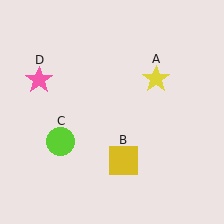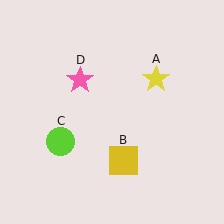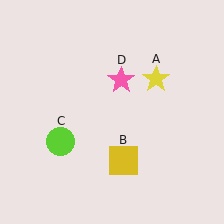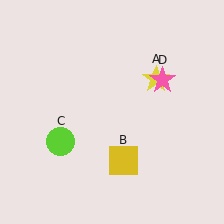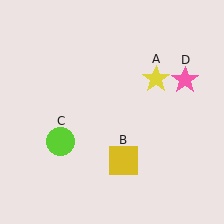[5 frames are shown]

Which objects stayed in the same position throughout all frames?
Yellow star (object A) and yellow square (object B) and lime circle (object C) remained stationary.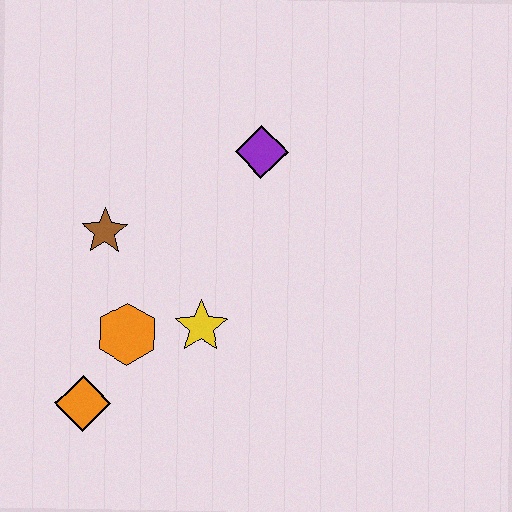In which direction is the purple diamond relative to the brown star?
The purple diamond is to the right of the brown star.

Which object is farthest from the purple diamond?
The orange diamond is farthest from the purple diamond.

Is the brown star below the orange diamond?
No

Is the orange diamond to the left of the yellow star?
Yes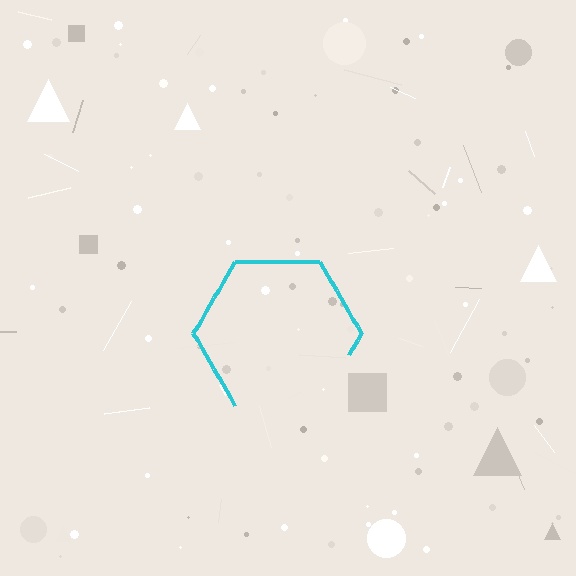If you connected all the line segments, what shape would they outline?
They would outline a hexagon.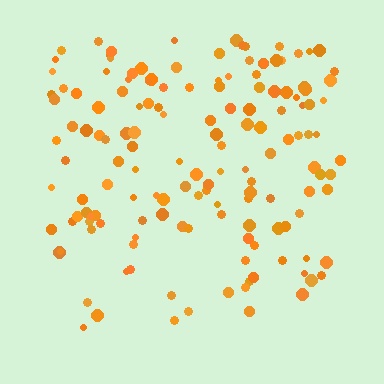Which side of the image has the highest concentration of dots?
The top.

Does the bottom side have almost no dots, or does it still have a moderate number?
Still a moderate number, just noticeably fewer than the top.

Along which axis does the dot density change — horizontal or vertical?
Vertical.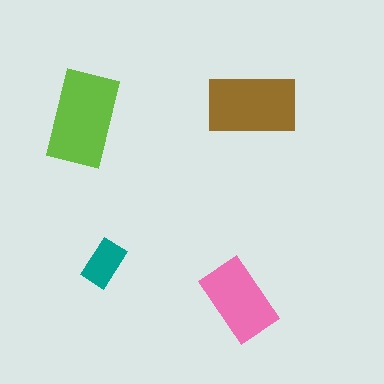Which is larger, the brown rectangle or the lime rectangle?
The lime one.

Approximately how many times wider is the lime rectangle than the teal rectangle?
About 2 times wider.